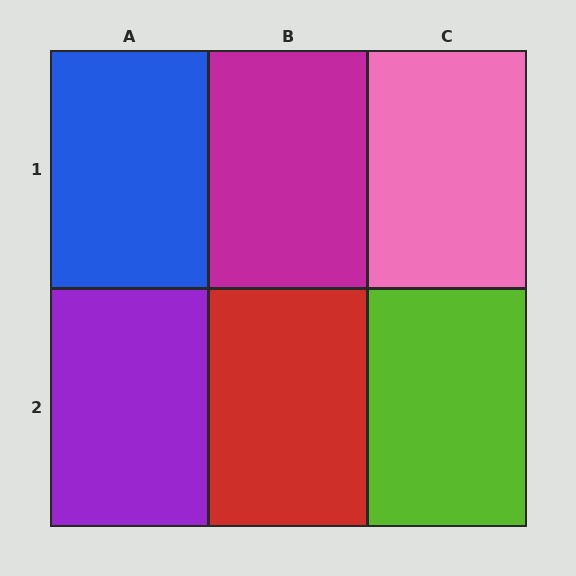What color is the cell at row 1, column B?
Magenta.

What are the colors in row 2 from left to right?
Purple, red, lime.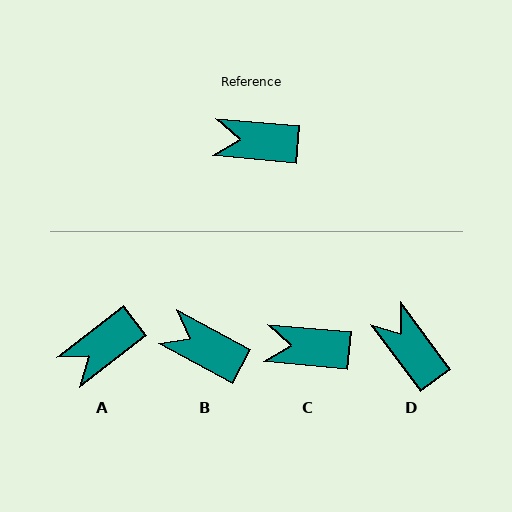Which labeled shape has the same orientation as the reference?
C.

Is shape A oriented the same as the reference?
No, it is off by about 43 degrees.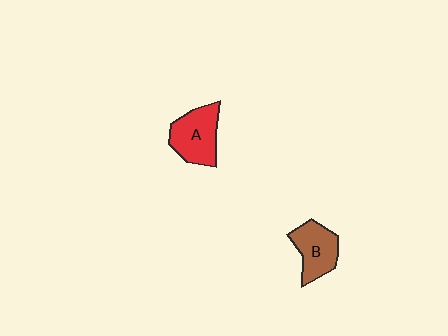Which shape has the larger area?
Shape A (red).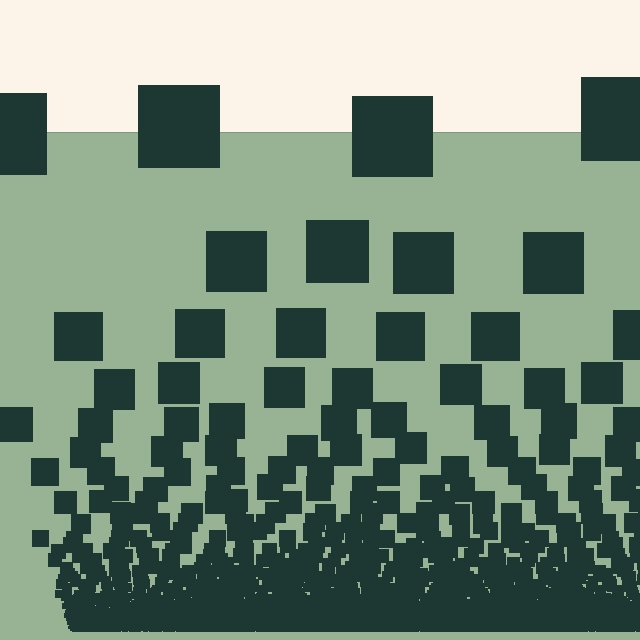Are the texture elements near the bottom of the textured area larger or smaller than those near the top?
Smaller. The gradient is inverted — elements near the bottom are smaller and denser.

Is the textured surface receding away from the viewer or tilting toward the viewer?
The surface appears to tilt toward the viewer. Texture elements get larger and sparser toward the top.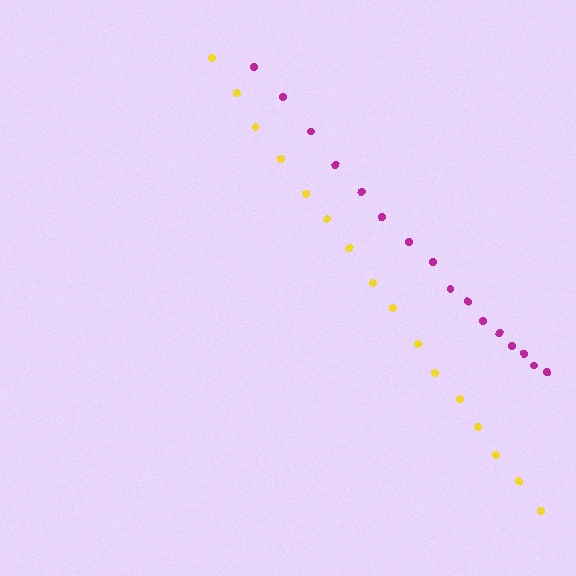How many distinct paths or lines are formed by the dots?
There are 2 distinct paths.